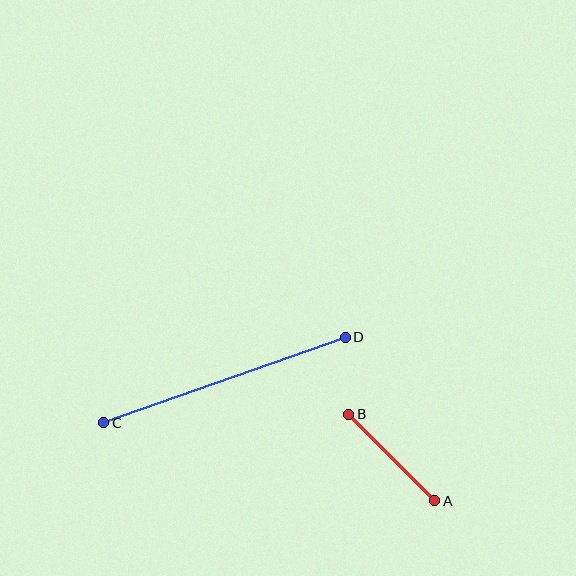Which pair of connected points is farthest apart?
Points C and D are farthest apart.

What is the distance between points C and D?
The distance is approximately 256 pixels.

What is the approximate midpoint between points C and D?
The midpoint is at approximately (224, 380) pixels.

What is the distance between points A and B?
The distance is approximately 122 pixels.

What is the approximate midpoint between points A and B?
The midpoint is at approximately (392, 458) pixels.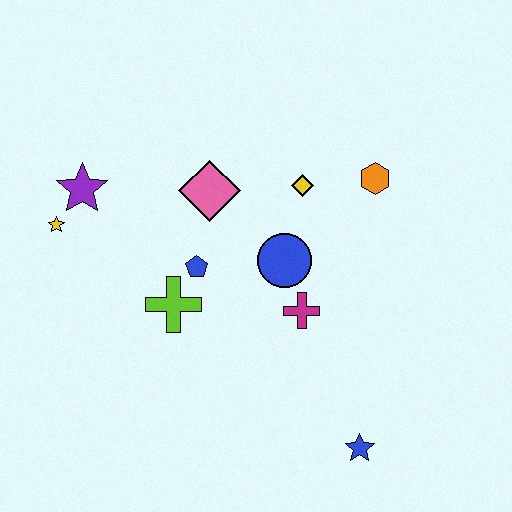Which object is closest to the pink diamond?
The blue pentagon is closest to the pink diamond.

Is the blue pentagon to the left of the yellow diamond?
Yes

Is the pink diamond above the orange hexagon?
No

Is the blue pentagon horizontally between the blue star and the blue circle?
No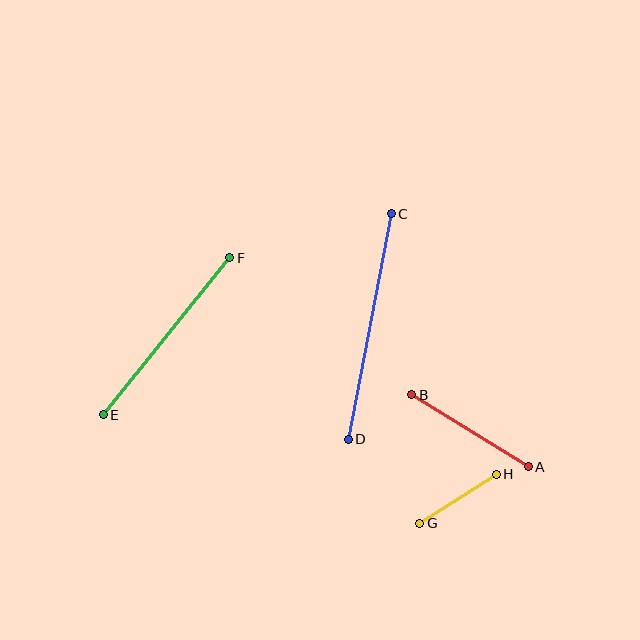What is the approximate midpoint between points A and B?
The midpoint is at approximately (470, 431) pixels.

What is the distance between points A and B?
The distance is approximately 137 pixels.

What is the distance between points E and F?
The distance is approximately 202 pixels.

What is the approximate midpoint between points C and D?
The midpoint is at approximately (370, 326) pixels.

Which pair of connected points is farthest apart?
Points C and D are farthest apart.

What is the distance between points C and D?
The distance is approximately 229 pixels.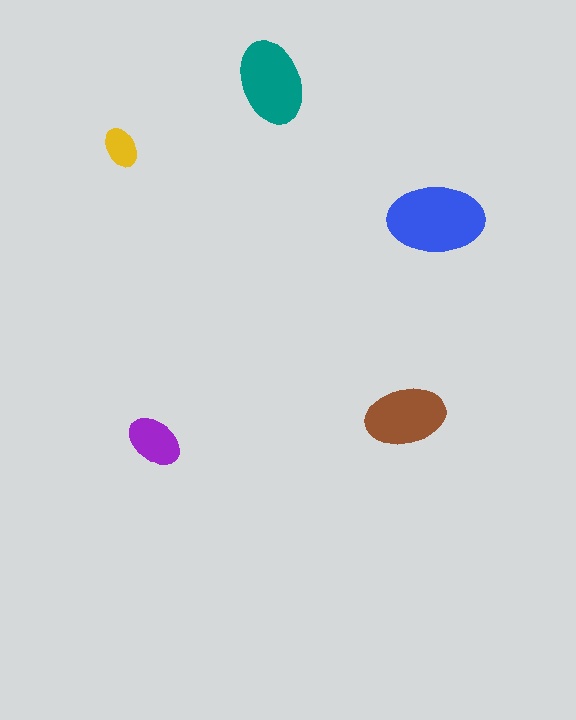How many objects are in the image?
There are 5 objects in the image.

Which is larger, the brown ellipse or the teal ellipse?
The teal one.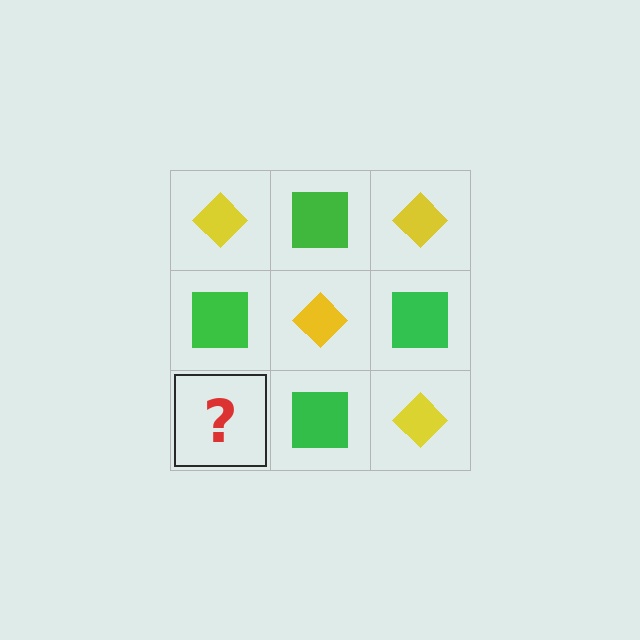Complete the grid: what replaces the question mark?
The question mark should be replaced with a yellow diamond.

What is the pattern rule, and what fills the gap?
The rule is that it alternates yellow diamond and green square in a checkerboard pattern. The gap should be filled with a yellow diamond.